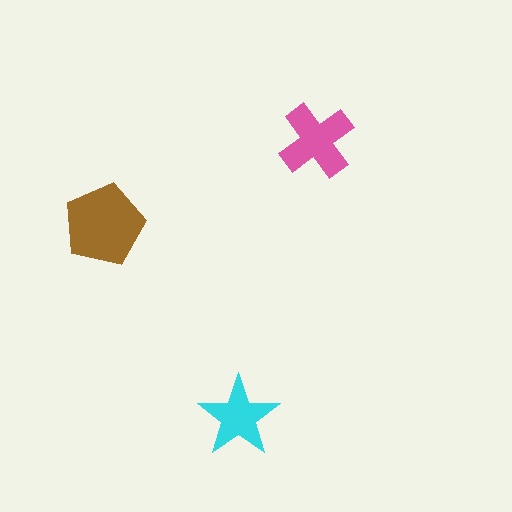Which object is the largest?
The brown pentagon.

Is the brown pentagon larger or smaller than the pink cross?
Larger.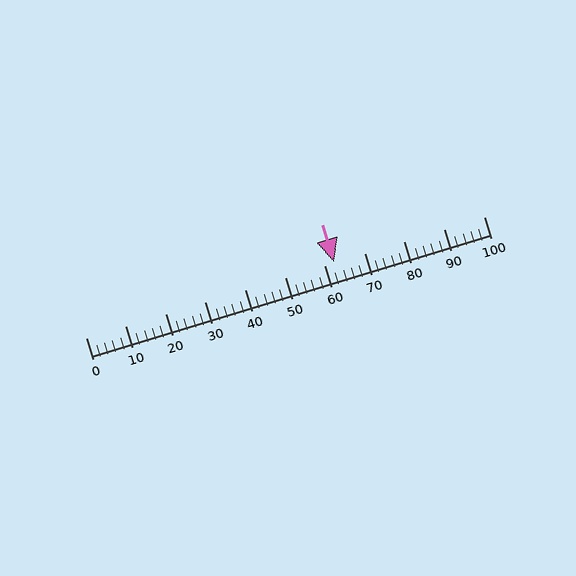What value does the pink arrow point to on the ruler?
The pink arrow points to approximately 62.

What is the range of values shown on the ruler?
The ruler shows values from 0 to 100.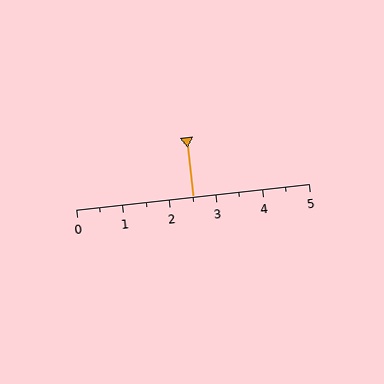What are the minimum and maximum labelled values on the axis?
The axis runs from 0 to 5.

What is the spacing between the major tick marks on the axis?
The major ticks are spaced 1 apart.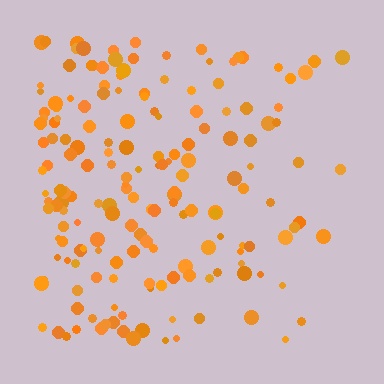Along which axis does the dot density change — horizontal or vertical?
Horizontal.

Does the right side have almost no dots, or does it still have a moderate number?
Still a moderate number, just noticeably fewer than the left.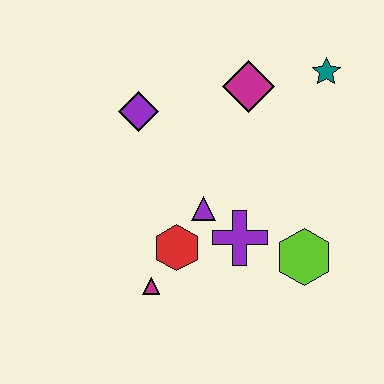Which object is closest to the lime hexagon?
The purple cross is closest to the lime hexagon.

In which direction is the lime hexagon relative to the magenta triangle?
The lime hexagon is to the right of the magenta triangle.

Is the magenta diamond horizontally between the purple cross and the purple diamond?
No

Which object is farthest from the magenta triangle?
The teal star is farthest from the magenta triangle.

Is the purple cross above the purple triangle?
No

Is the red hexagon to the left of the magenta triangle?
No